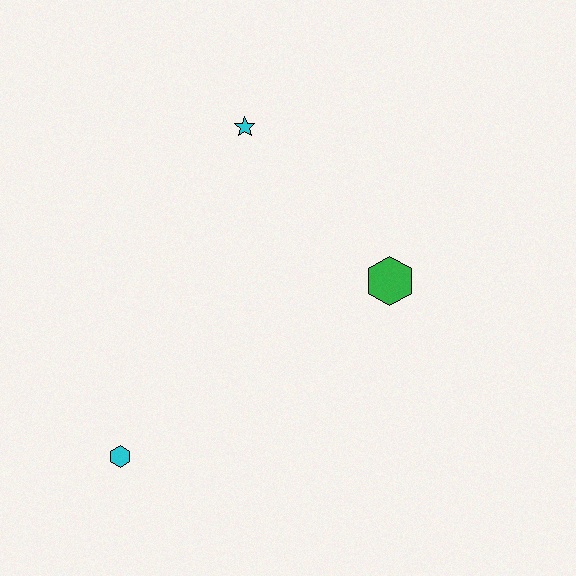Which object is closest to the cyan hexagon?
The green hexagon is closest to the cyan hexagon.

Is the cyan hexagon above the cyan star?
No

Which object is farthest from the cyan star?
The cyan hexagon is farthest from the cyan star.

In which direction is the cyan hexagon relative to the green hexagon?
The cyan hexagon is to the left of the green hexagon.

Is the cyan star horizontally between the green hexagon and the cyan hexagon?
Yes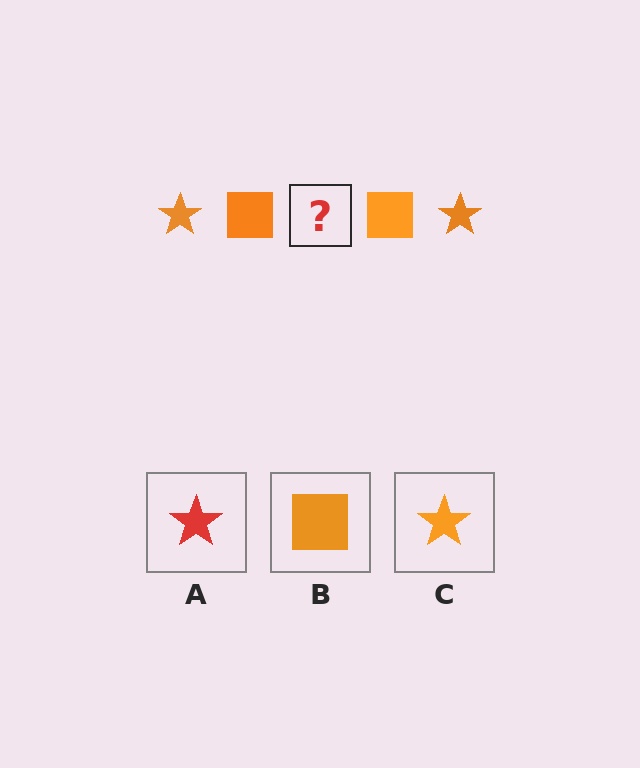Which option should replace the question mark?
Option C.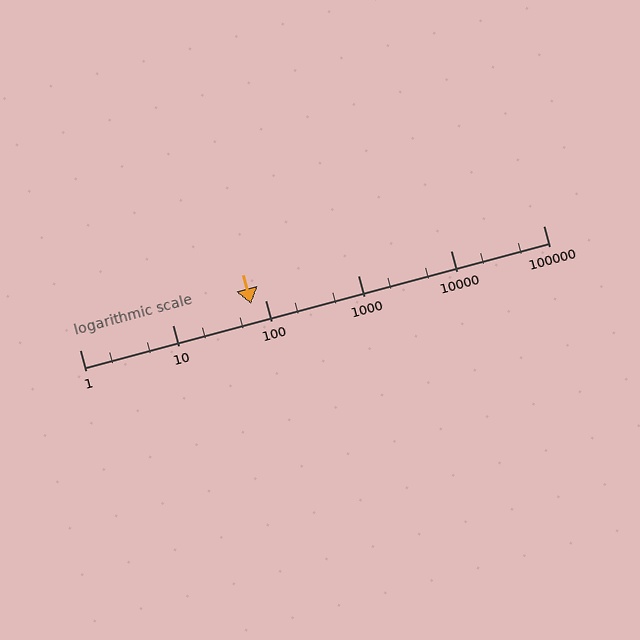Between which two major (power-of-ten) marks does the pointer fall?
The pointer is between 10 and 100.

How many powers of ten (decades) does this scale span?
The scale spans 5 decades, from 1 to 100000.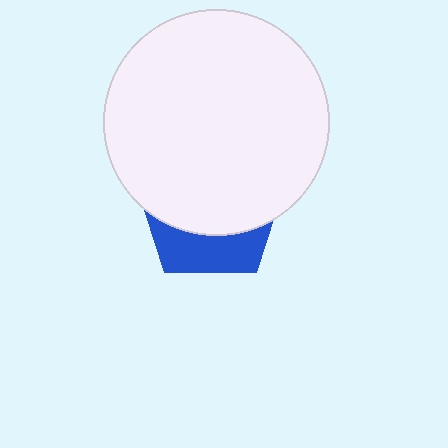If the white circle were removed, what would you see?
You would see the complete blue pentagon.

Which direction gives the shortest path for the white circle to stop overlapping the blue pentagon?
Moving up gives the shortest separation.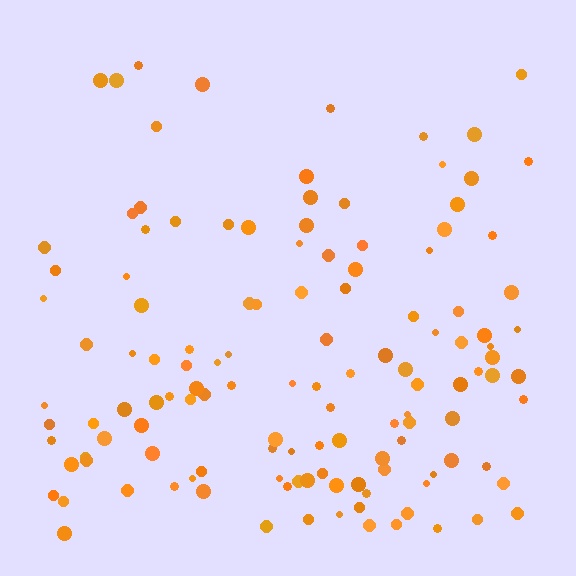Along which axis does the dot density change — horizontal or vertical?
Vertical.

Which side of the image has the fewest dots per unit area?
The top.